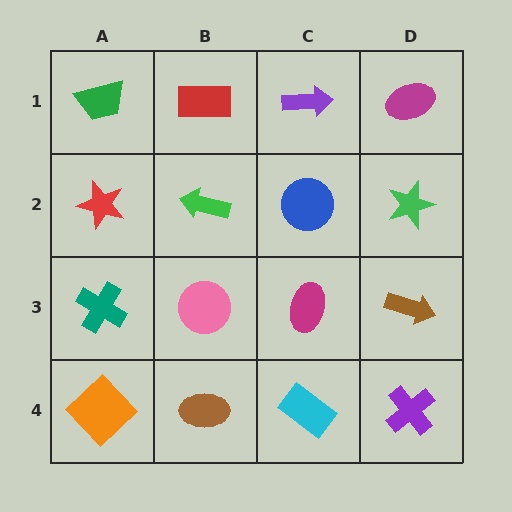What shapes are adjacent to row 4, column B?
A pink circle (row 3, column B), an orange diamond (row 4, column A), a cyan rectangle (row 4, column C).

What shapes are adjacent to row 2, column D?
A magenta ellipse (row 1, column D), a brown arrow (row 3, column D), a blue circle (row 2, column C).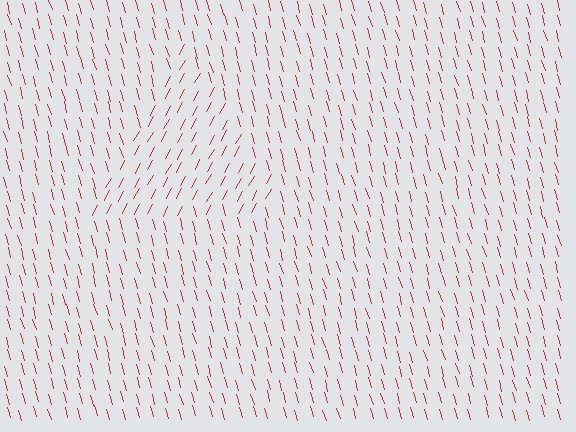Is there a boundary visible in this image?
Yes, there is a texture boundary formed by a change in line orientation.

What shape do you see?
I see a triangle.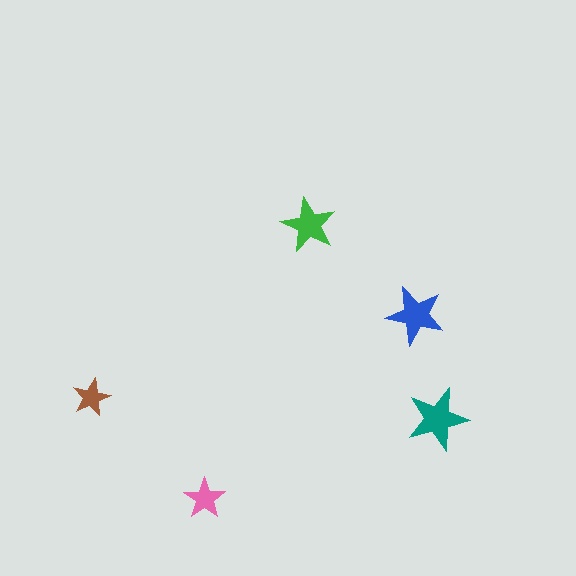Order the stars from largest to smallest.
the teal one, the blue one, the green one, the pink one, the brown one.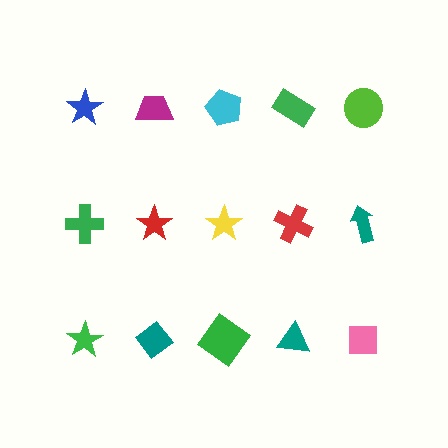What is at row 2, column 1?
A green cross.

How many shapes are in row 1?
5 shapes.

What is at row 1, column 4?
A green rectangle.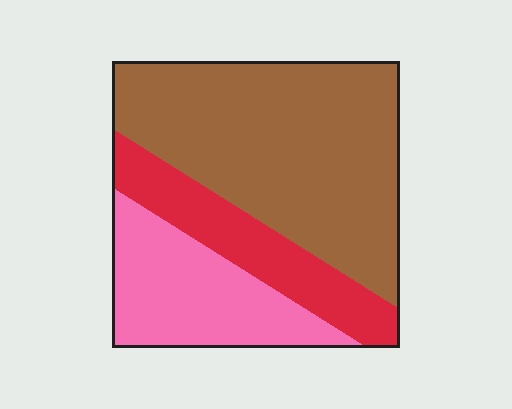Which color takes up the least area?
Red, at roughly 20%.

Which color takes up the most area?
Brown, at roughly 55%.